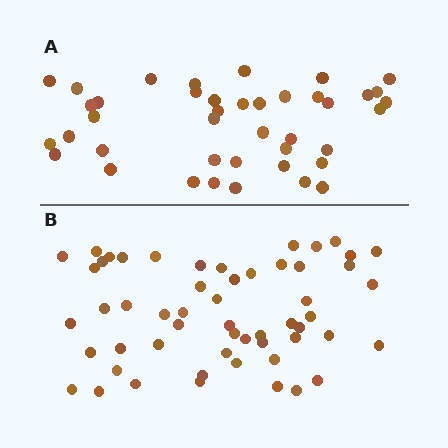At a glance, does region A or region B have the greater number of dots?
Region B (the bottom region) has more dots.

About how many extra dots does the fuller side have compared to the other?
Region B has approximately 15 more dots than region A.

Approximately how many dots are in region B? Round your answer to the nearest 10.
About 60 dots. (The exact count is 55, which rounds to 60.)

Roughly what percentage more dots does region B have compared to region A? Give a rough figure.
About 35% more.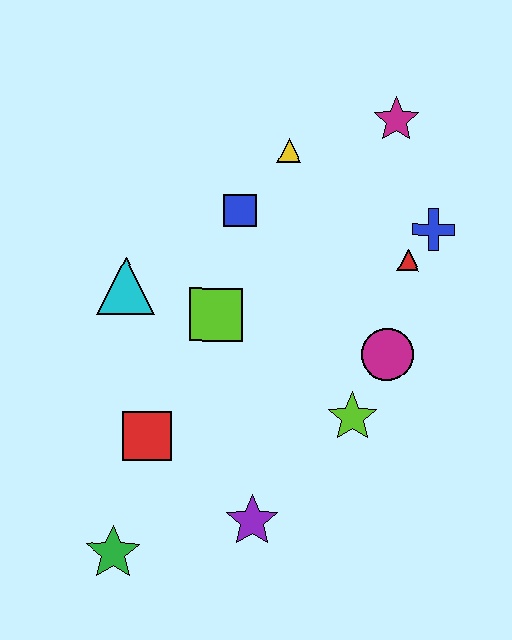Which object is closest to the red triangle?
The blue cross is closest to the red triangle.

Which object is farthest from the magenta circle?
The green star is farthest from the magenta circle.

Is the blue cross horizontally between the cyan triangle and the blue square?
No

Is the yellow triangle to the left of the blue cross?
Yes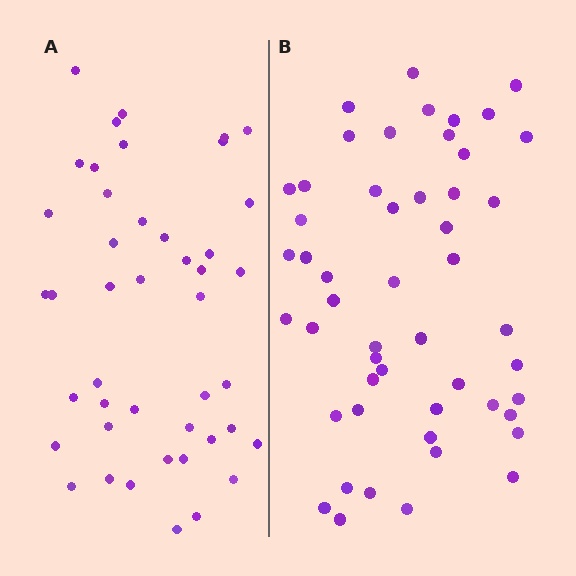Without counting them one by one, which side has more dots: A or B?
Region B (the right region) has more dots.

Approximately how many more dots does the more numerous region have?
Region B has roughly 8 or so more dots than region A.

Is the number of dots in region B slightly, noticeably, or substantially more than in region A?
Region B has only slightly more — the two regions are fairly close. The ratio is roughly 1.2 to 1.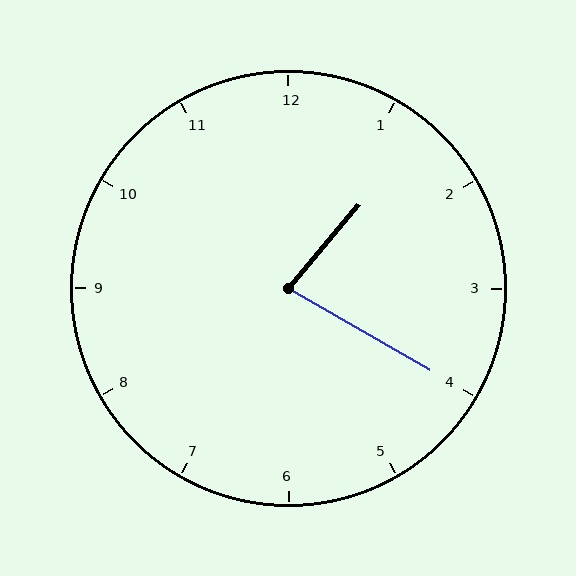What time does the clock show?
1:20.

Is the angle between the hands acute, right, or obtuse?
It is acute.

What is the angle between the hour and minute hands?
Approximately 80 degrees.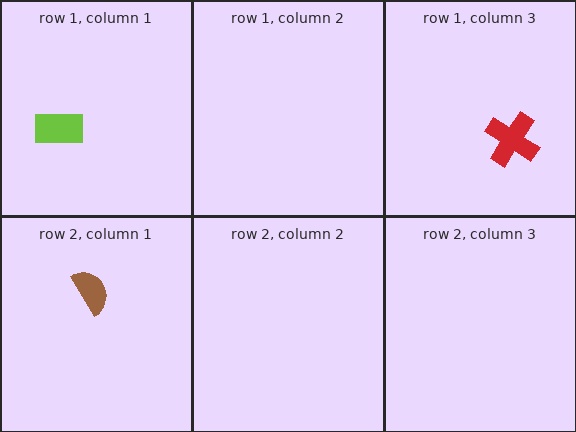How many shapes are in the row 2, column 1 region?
1.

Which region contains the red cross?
The row 1, column 3 region.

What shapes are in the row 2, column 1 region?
The brown semicircle.